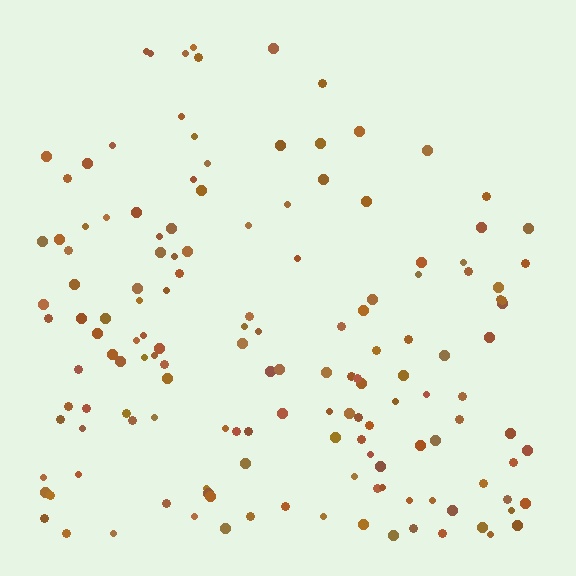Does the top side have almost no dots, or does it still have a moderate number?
Still a moderate number, just noticeably fewer than the bottom.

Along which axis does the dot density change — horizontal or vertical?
Vertical.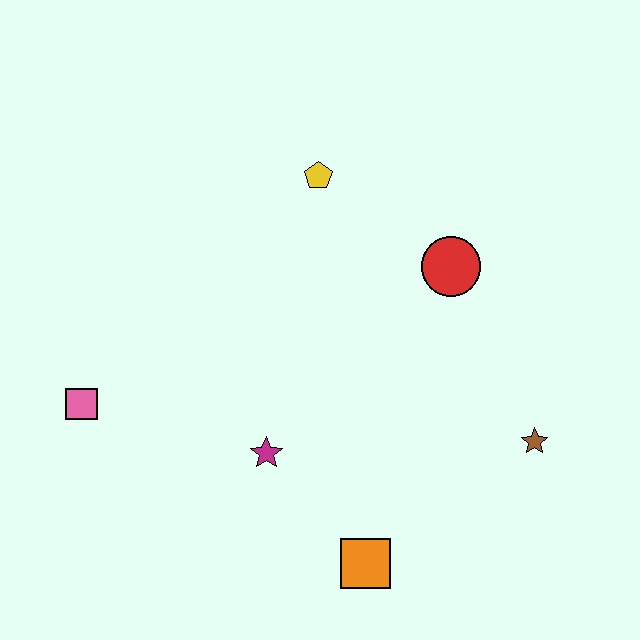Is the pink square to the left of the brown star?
Yes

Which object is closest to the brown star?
The red circle is closest to the brown star.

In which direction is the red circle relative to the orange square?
The red circle is above the orange square.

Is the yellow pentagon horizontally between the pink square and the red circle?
Yes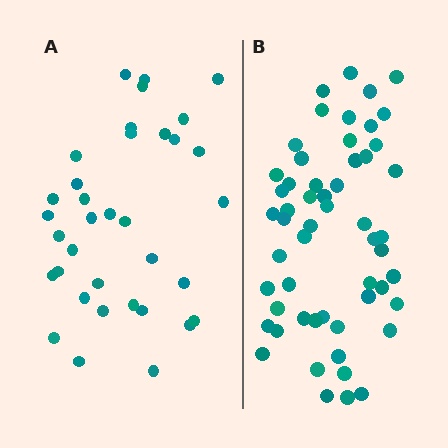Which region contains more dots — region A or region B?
Region B (the right region) has more dots.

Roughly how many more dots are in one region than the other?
Region B has approximately 20 more dots than region A.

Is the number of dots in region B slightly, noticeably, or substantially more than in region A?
Region B has substantially more. The ratio is roughly 1.6 to 1.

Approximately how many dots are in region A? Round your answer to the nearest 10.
About 40 dots. (The exact count is 35, which rounds to 40.)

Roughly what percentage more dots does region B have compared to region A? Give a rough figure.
About 55% more.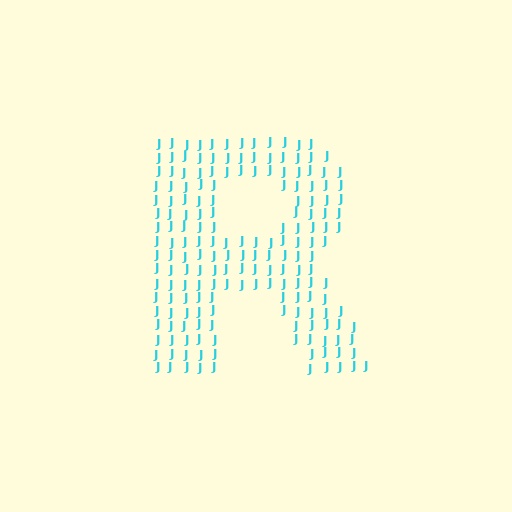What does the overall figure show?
The overall figure shows the letter R.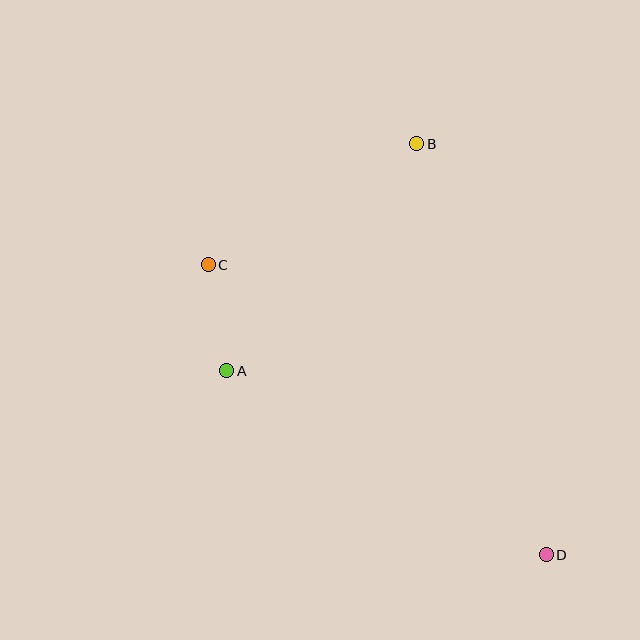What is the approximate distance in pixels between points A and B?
The distance between A and B is approximately 296 pixels.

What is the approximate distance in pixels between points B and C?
The distance between B and C is approximately 241 pixels.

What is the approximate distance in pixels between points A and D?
The distance between A and D is approximately 369 pixels.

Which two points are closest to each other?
Points A and C are closest to each other.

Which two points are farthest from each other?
Points C and D are farthest from each other.